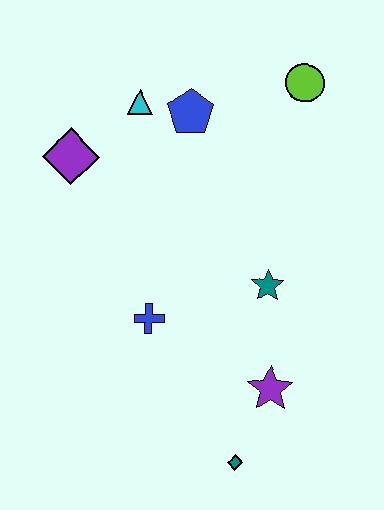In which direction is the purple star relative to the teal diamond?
The purple star is above the teal diamond.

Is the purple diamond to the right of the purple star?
No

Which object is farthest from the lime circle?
The teal diamond is farthest from the lime circle.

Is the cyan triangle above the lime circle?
No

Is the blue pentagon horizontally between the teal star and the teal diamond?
No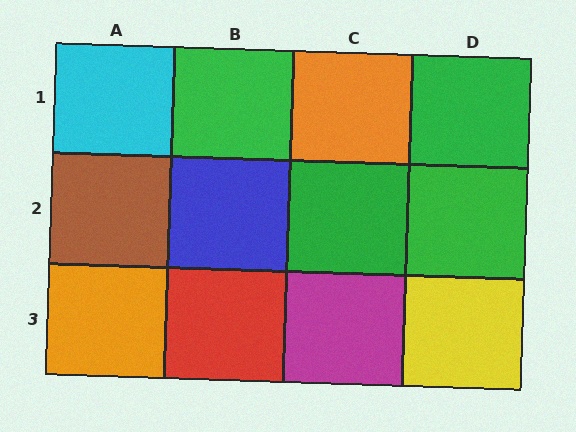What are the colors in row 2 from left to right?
Brown, blue, green, green.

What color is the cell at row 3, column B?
Red.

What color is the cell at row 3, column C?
Magenta.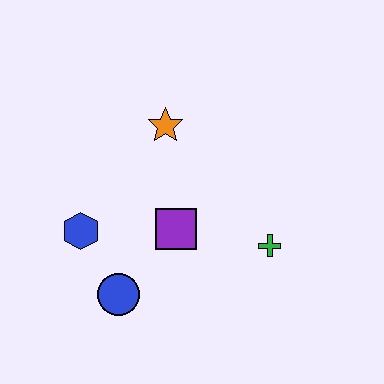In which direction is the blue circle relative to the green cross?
The blue circle is to the left of the green cross.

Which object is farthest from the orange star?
The blue circle is farthest from the orange star.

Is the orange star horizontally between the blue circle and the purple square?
Yes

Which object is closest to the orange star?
The purple square is closest to the orange star.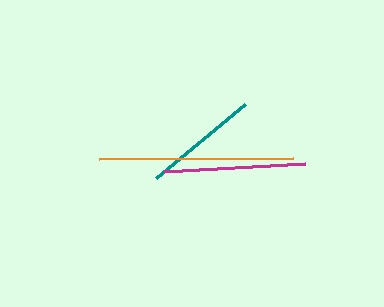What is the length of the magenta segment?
The magenta segment is approximately 141 pixels long.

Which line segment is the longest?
The orange line is the longest at approximately 195 pixels.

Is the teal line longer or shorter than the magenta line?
The magenta line is longer than the teal line.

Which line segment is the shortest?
The teal line is the shortest at approximately 115 pixels.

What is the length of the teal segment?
The teal segment is approximately 115 pixels long.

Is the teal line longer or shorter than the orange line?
The orange line is longer than the teal line.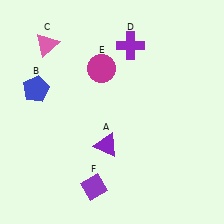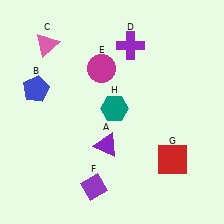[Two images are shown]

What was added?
A red square (G), a teal hexagon (H) were added in Image 2.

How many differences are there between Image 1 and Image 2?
There are 2 differences between the two images.